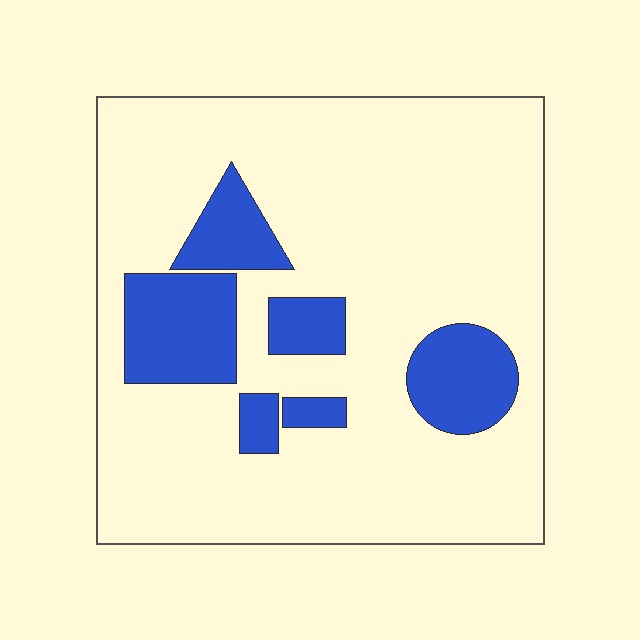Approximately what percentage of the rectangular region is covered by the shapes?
Approximately 20%.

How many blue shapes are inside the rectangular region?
6.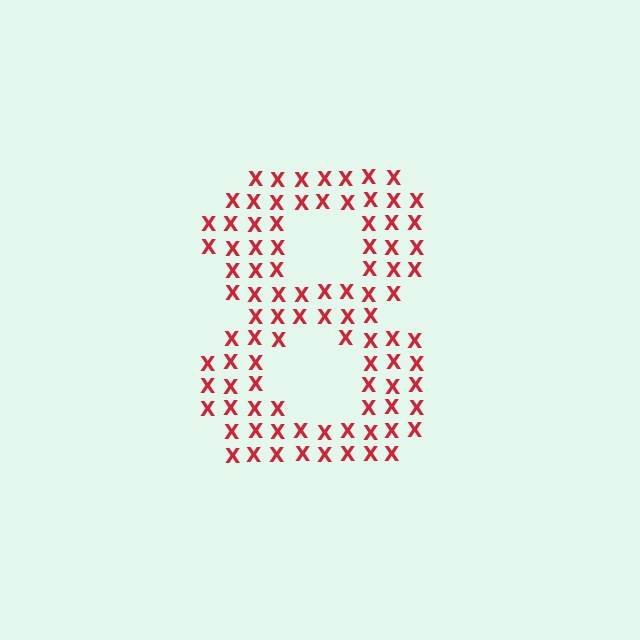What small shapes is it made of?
It is made of small letter X's.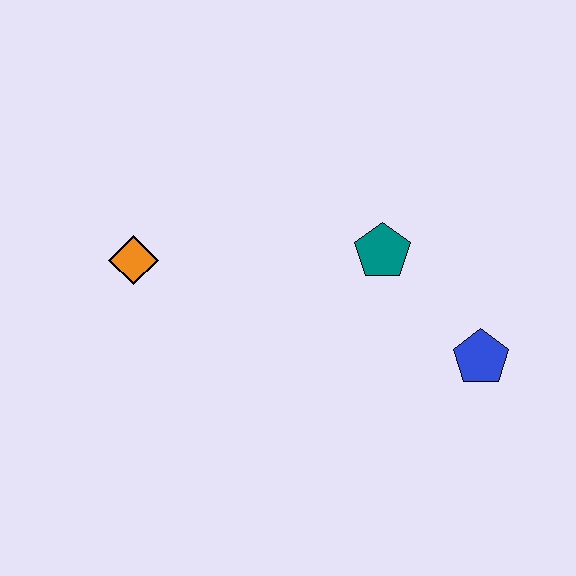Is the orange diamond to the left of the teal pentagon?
Yes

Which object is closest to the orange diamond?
The teal pentagon is closest to the orange diamond.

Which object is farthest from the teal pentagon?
The orange diamond is farthest from the teal pentagon.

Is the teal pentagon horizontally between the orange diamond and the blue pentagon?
Yes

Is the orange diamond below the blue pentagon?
No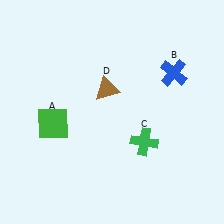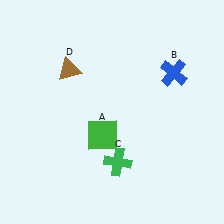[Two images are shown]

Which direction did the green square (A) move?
The green square (A) moved right.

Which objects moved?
The objects that moved are: the green square (A), the green cross (C), the brown triangle (D).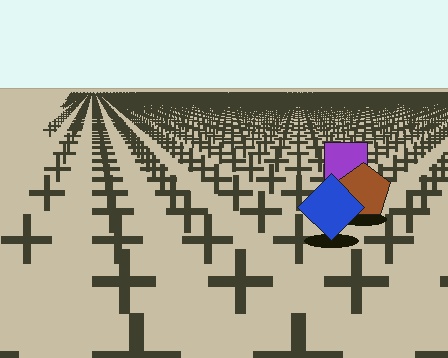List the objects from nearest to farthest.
From nearest to farthest: the blue diamond, the brown pentagon, the purple square.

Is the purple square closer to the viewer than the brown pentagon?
No. The brown pentagon is closer — you can tell from the texture gradient: the ground texture is coarser near it.